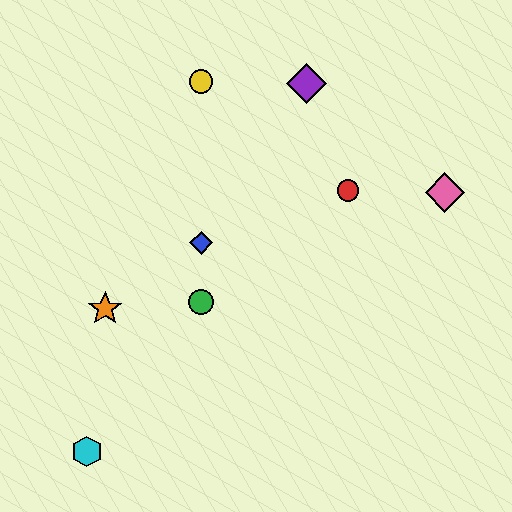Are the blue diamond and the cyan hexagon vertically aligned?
No, the blue diamond is at x≈201 and the cyan hexagon is at x≈87.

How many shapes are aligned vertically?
3 shapes (the blue diamond, the green circle, the yellow circle) are aligned vertically.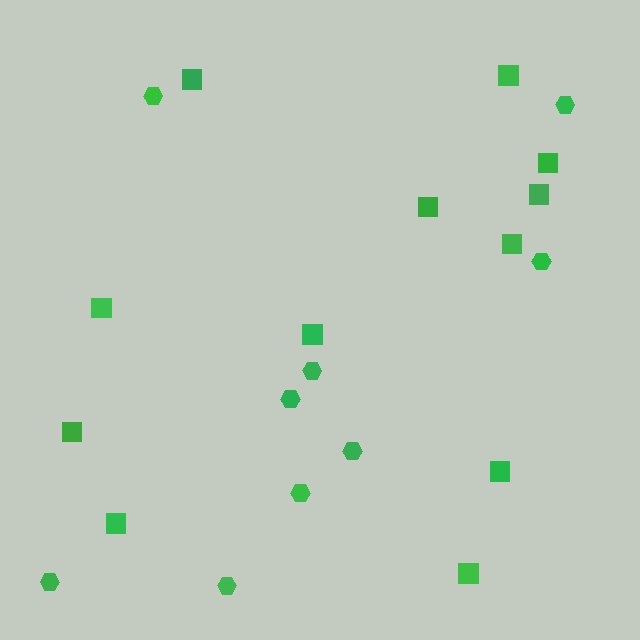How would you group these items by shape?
There are 2 groups: one group of squares (12) and one group of hexagons (9).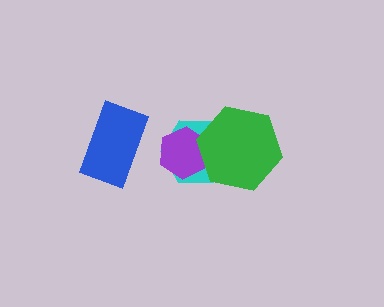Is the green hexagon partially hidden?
No, no other shape covers it.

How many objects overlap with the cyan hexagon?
2 objects overlap with the cyan hexagon.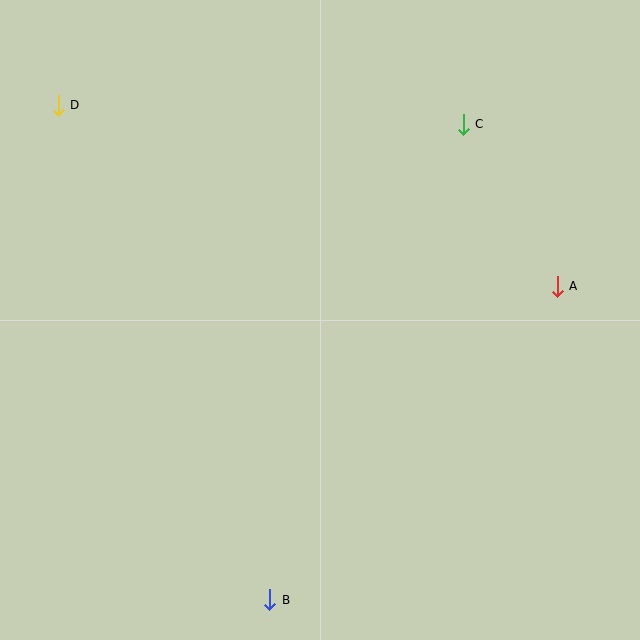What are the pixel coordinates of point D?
Point D is at (58, 105).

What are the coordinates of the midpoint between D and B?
The midpoint between D and B is at (164, 353).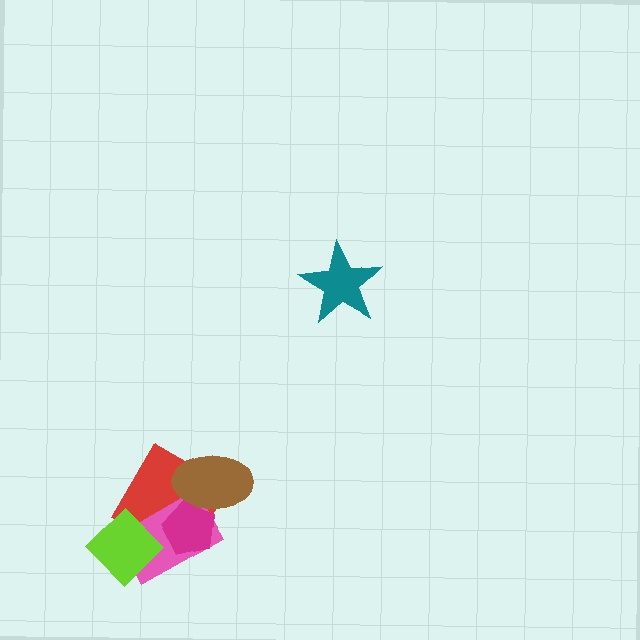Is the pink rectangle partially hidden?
Yes, it is partially covered by another shape.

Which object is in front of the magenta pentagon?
The brown ellipse is in front of the magenta pentagon.